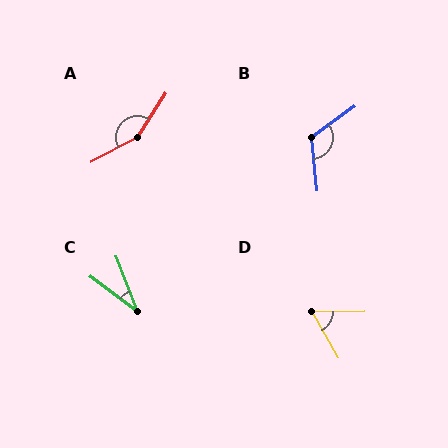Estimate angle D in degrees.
Approximately 61 degrees.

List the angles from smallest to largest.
C (33°), D (61°), B (120°), A (150°).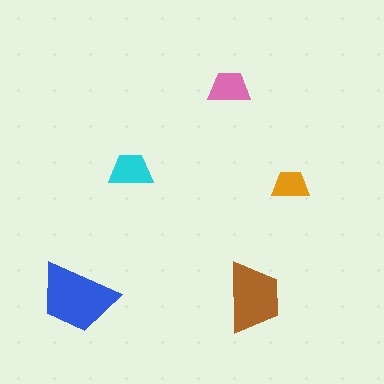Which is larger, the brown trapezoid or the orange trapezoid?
The brown one.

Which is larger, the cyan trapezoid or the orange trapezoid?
The cyan one.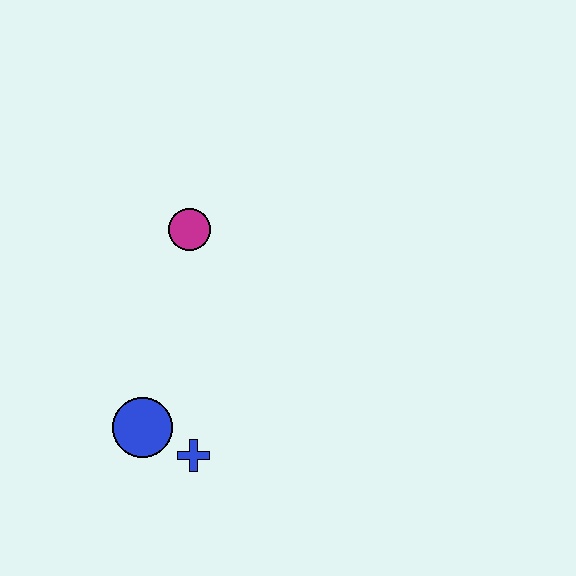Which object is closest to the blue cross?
The blue circle is closest to the blue cross.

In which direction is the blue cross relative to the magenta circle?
The blue cross is below the magenta circle.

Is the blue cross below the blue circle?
Yes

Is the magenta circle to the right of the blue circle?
Yes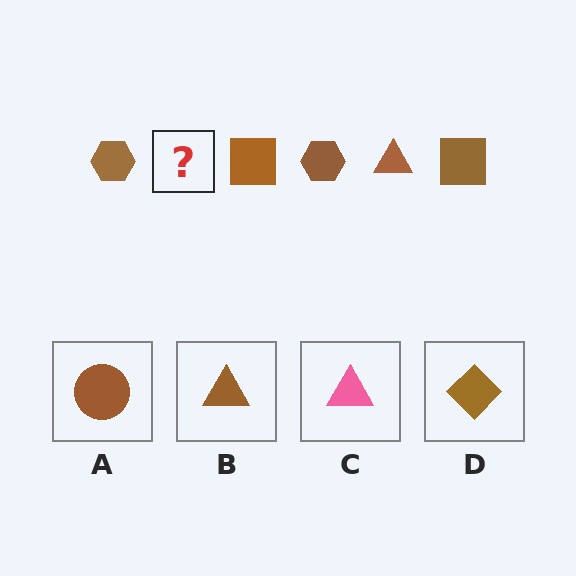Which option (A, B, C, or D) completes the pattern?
B.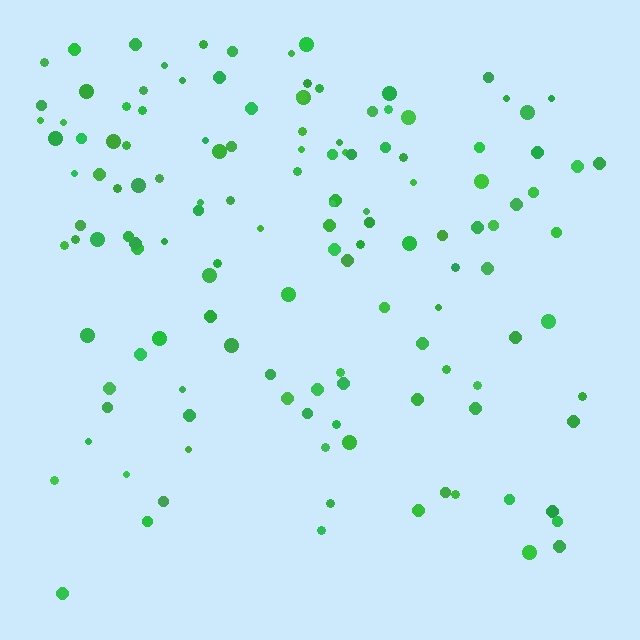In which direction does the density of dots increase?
From bottom to top, with the top side densest.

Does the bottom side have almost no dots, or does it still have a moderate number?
Still a moderate number, just noticeably fewer than the top.